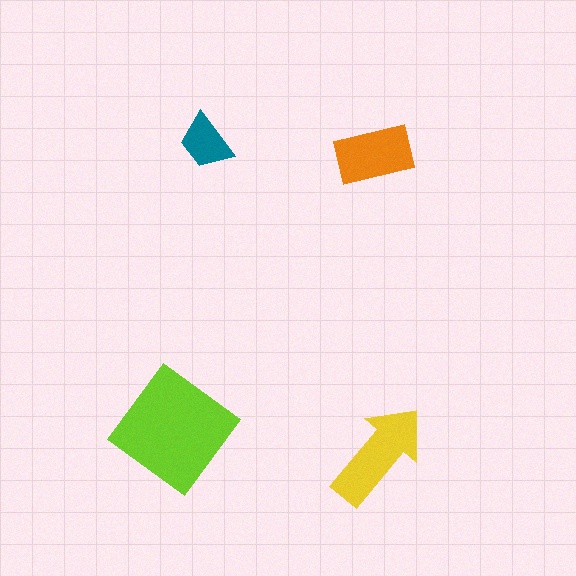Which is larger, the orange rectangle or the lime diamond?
The lime diamond.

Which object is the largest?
The lime diamond.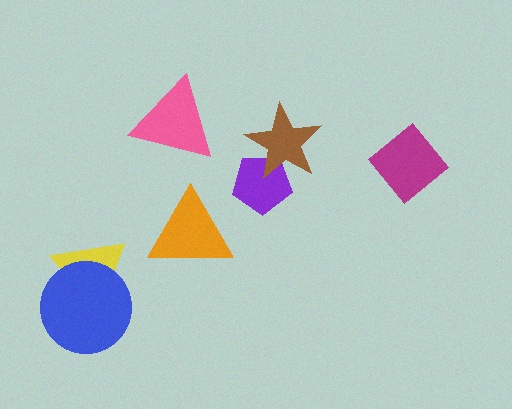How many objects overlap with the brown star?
1 object overlaps with the brown star.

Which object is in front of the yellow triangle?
The blue circle is in front of the yellow triangle.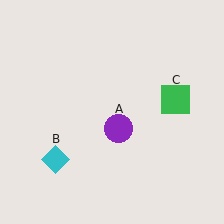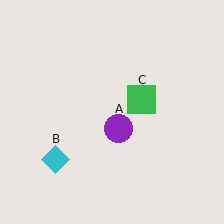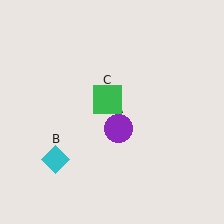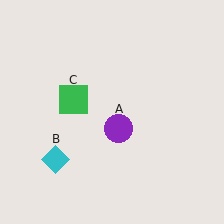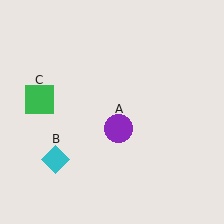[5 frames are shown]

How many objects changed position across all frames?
1 object changed position: green square (object C).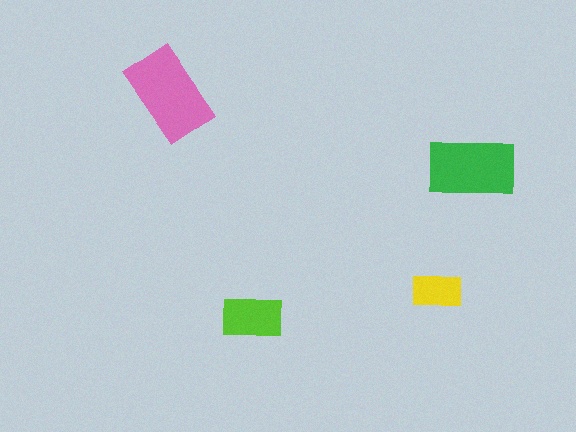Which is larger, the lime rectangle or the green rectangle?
The green one.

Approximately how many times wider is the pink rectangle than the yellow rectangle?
About 2 times wider.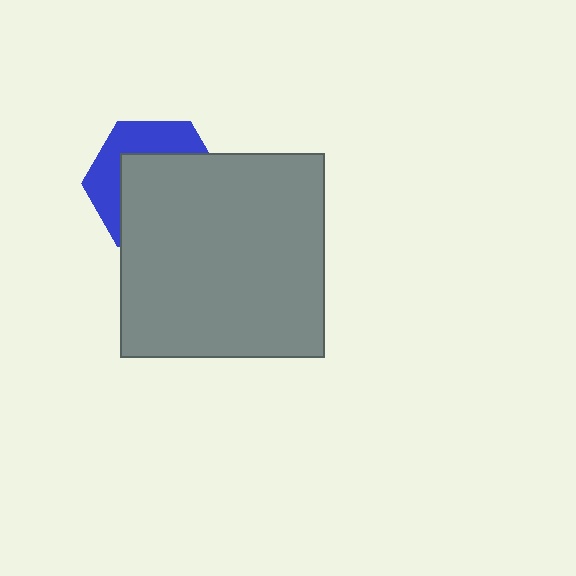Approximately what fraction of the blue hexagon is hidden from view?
Roughly 63% of the blue hexagon is hidden behind the gray square.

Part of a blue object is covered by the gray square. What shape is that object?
It is a hexagon.